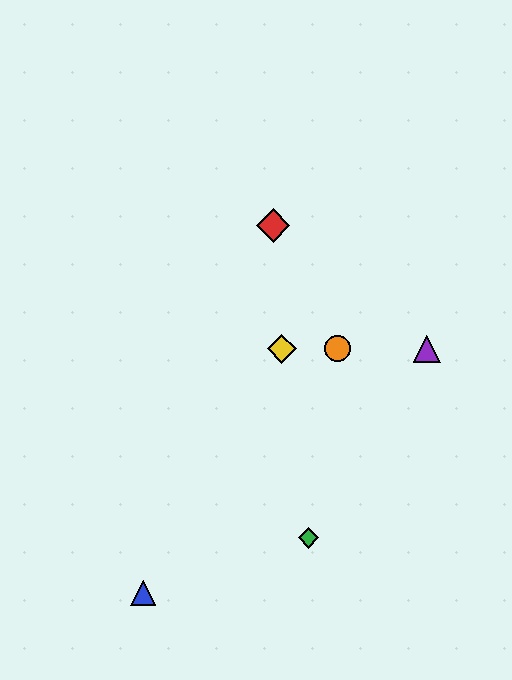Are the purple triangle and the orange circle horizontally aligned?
Yes, both are at y≈349.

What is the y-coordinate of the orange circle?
The orange circle is at y≈349.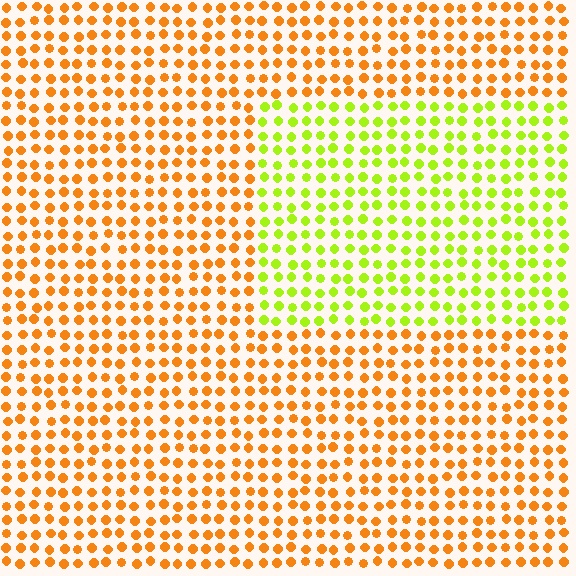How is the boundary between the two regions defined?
The boundary is defined purely by a slight shift in hue (about 52 degrees). Spacing, size, and orientation are identical on both sides.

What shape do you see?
I see a rectangle.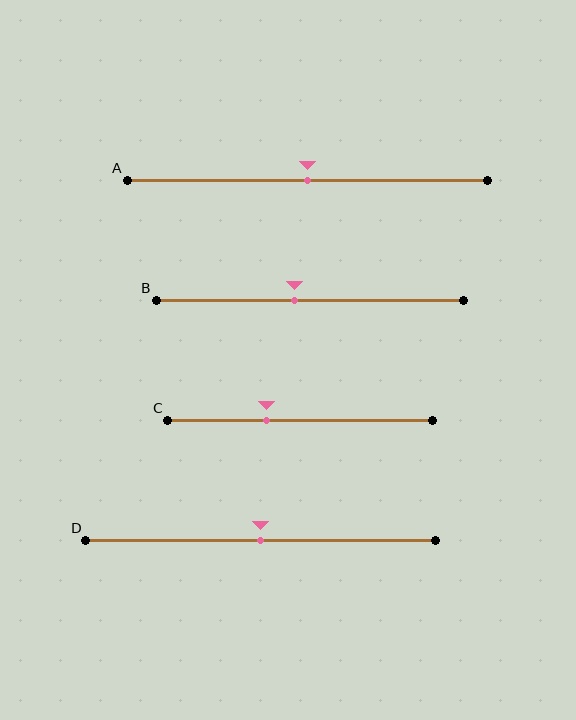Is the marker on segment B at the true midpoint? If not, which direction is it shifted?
No, the marker on segment B is shifted to the left by about 5% of the segment length.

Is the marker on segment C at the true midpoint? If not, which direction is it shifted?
No, the marker on segment C is shifted to the left by about 13% of the segment length.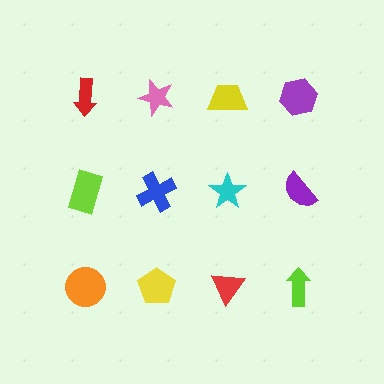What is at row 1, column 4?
A purple hexagon.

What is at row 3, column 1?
An orange circle.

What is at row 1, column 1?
A red arrow.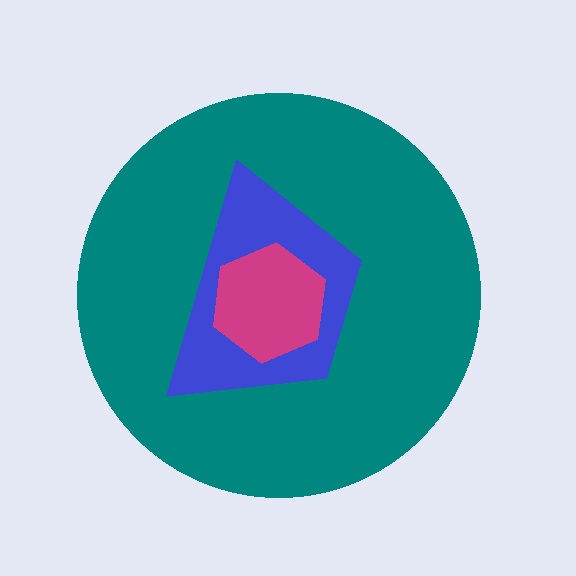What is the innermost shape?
The magenta hexagon.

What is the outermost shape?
The teal circle.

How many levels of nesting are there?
3.